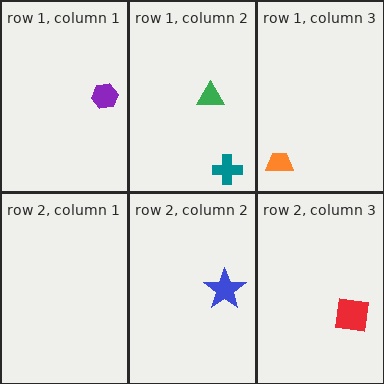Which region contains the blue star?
The row 2, column 2 region.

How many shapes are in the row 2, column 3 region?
1.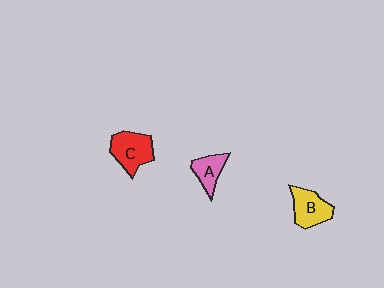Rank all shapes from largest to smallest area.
From largest to smallest: C (red), B (yellow), A (pink).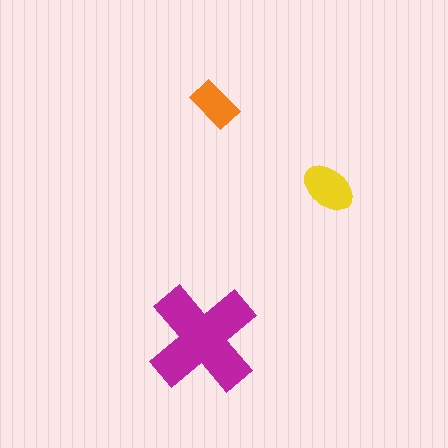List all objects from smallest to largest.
The orange rectangle, the yellow ellipse, the magenta cross.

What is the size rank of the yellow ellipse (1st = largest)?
2nd.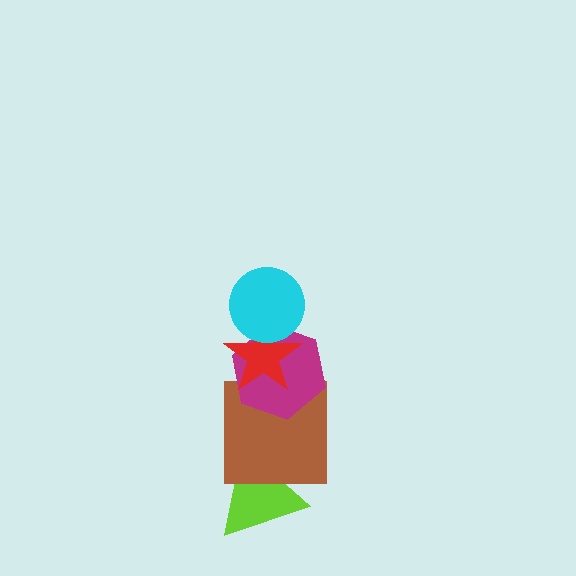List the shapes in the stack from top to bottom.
From top to bottom: the cyan circle, the red star, the magenta hexagon, the brown square, the lime triangle.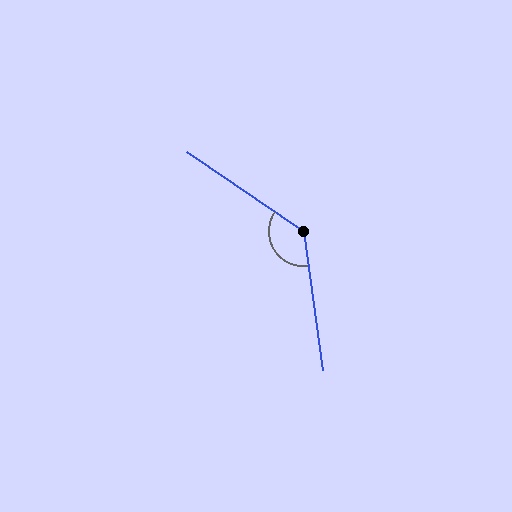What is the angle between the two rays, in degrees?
Approximately 132 degrees.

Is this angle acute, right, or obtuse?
It is obtuse.